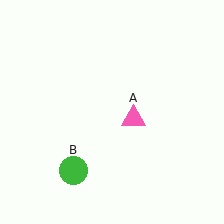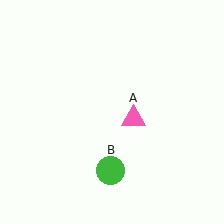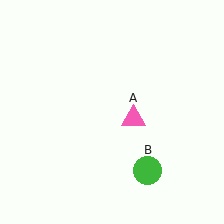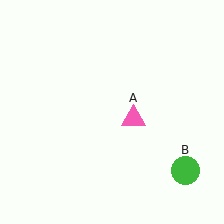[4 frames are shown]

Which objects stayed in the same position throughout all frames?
Pink triangle (object A) remained stationary.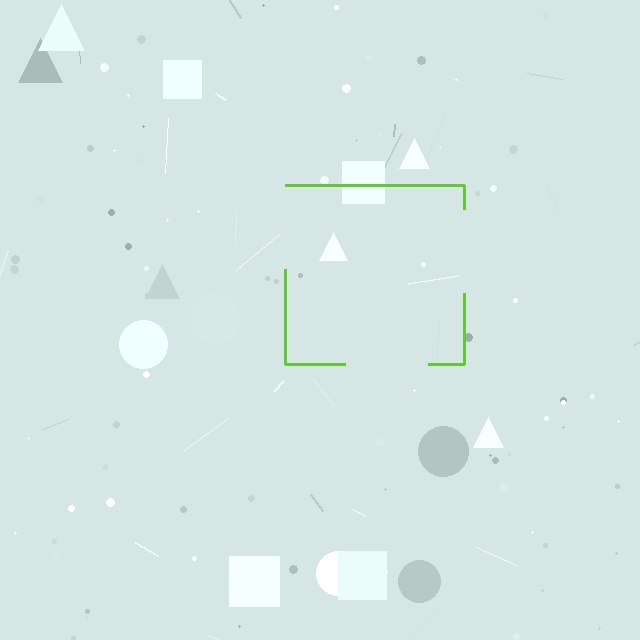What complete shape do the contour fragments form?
The contour fragments form a square.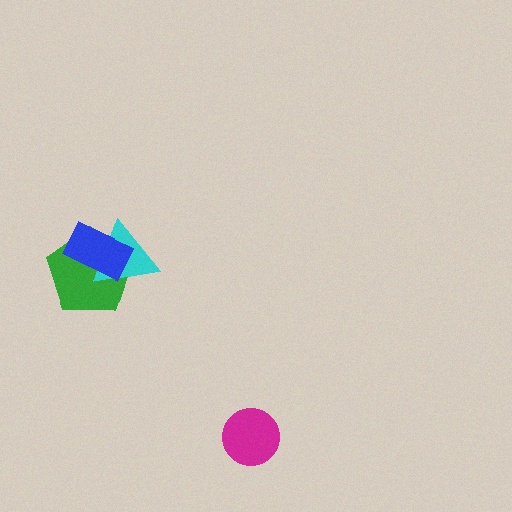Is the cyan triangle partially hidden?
Yes, it is partially covered by another shape.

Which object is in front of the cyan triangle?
The blue rectangle is in front of the cyan triangle.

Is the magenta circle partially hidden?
No, no other shape covers it.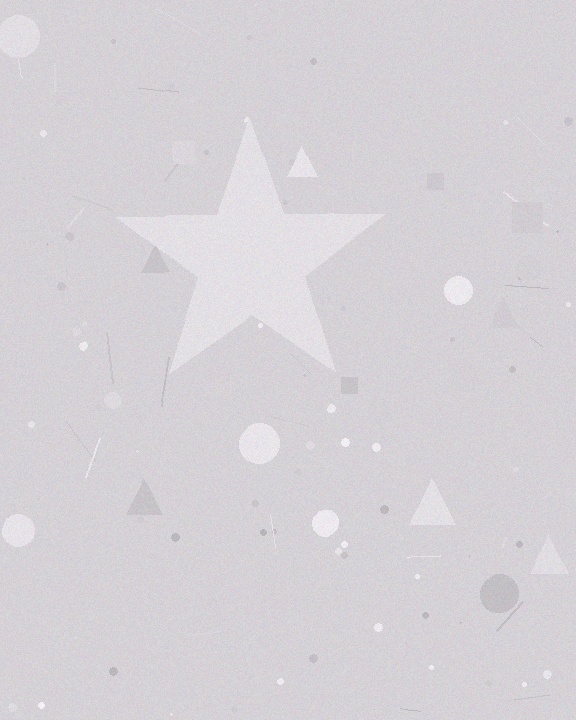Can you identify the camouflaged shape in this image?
The camouflaged shape is a star.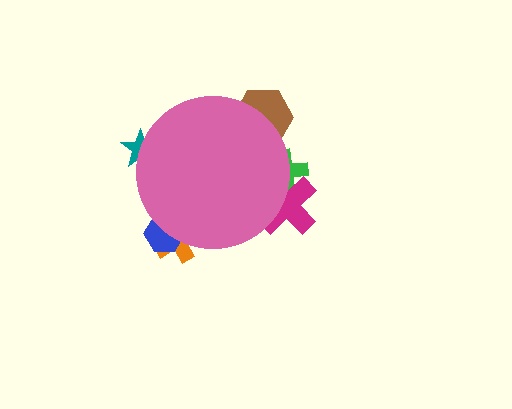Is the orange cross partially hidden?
Yes, the orange cross is partially hidden behind the pink circle.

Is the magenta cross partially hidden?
Yes, the magenta cross is partially hidden behind the pink circle.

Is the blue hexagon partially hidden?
Yes, the blue hexagon is partially hidden behind the pink circle.